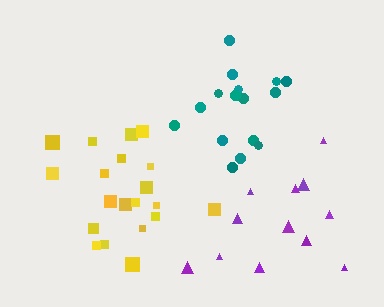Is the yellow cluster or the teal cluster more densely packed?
Teal.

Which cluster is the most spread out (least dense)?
Purple.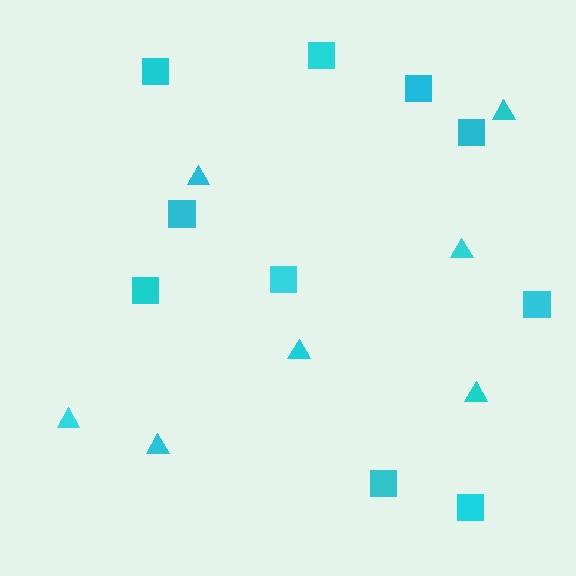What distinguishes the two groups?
There are 2 groups: one group of triangles (7) and one group of squares (10).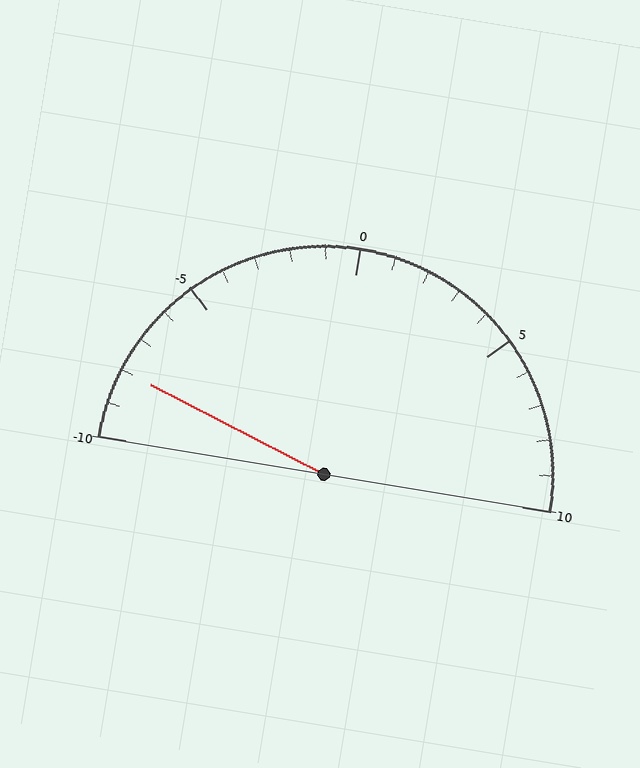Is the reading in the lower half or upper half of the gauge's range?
The reading is in the lower half of the range (-10 to 10).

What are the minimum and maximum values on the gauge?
The gauge ranges from -10 to 10.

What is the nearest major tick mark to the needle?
The nearest major tick mark is -10.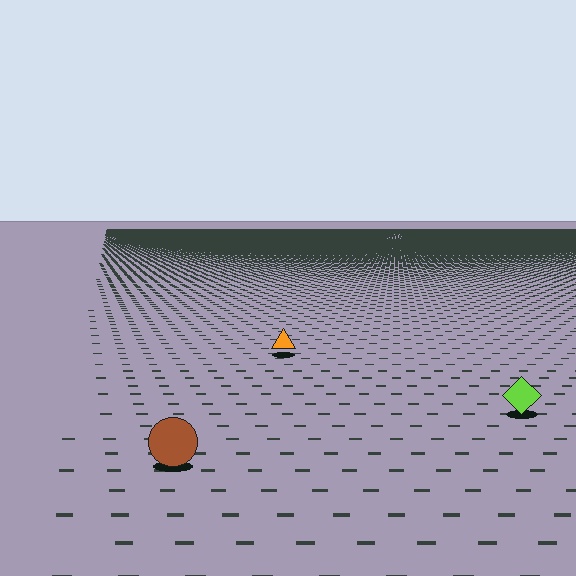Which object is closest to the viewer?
The brown circle is closest. The texture marks near it are larger and more spread out.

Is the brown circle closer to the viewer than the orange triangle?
Yes. The brown circle is closer — you can tell from the texture gradient: the ground texture is coarser near it.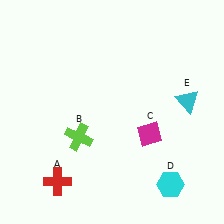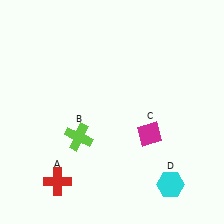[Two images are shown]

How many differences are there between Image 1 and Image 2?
There is 1 difference between the two images.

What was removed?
The cyan triangle (E) was removed in Image 2.